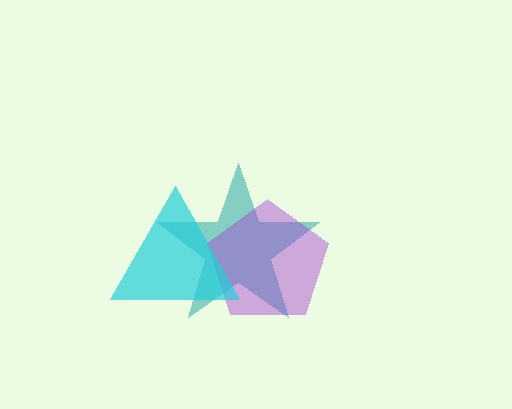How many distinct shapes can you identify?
There are 3 distinct shapes: a teal star, a purple pentagon, a cyan triangle.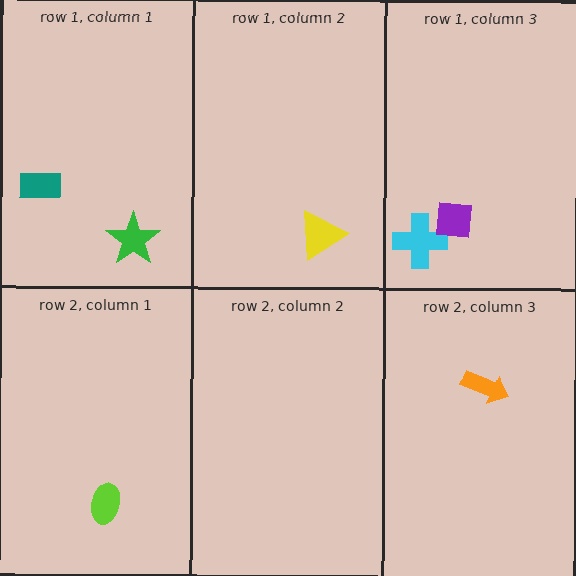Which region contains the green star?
The row 1, column 1 region.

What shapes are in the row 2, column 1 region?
The lime ellipse.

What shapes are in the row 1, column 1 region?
The green star, the teal rectangle.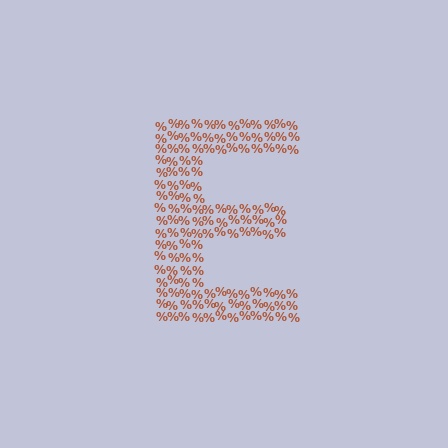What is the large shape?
The large shape is the letter E.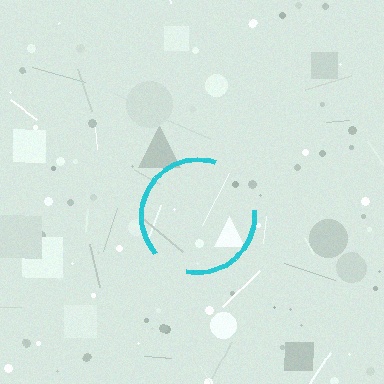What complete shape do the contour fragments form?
The contour fragments form a circle.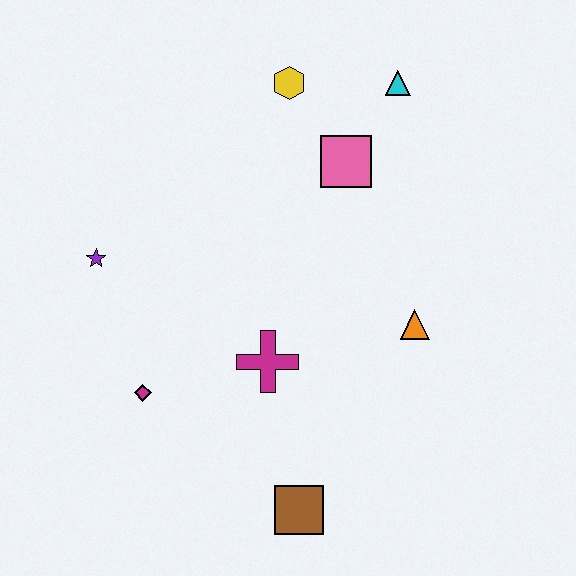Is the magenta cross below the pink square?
Yes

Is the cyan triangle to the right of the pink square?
Yes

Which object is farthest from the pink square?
The brown square is farthest from the pink square.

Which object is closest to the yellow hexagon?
The pink square is closest to the yellow hexagon.